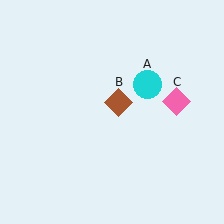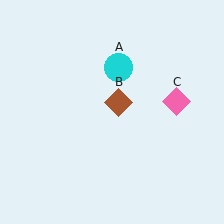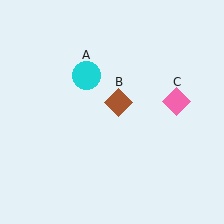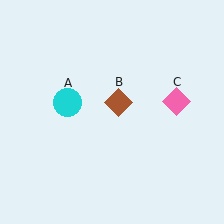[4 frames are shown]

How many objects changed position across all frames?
1 object changed position: cyan circle (object A).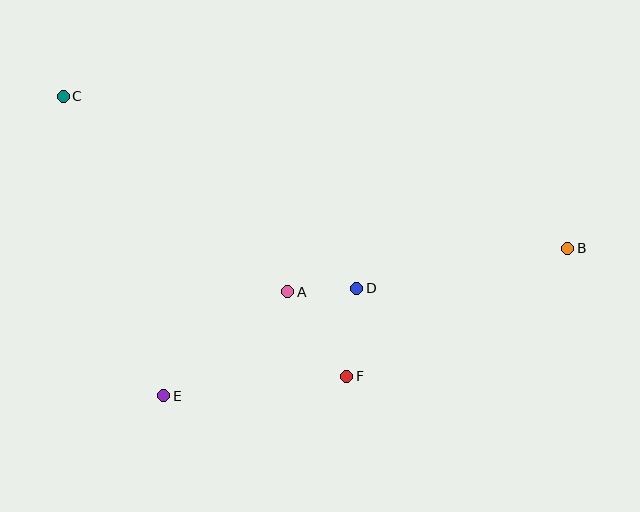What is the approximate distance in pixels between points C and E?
The distance between C and E is approximately 316 pixels.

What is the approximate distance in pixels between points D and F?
The distance between D and F is approximately 89 pixels.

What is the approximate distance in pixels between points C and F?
The distance between C and F is approximately 398 pixels.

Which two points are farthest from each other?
Points B and C are farthest from each other.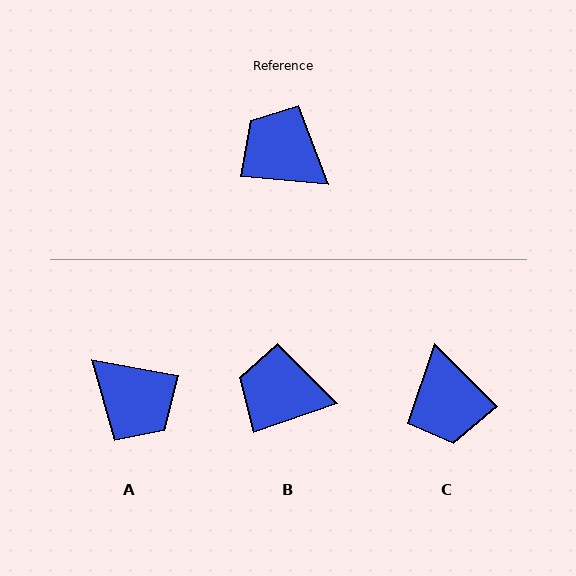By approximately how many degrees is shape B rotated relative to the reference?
Approximately 24 degrees counter-clockwise.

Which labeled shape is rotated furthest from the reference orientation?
A, about 175 degrees away.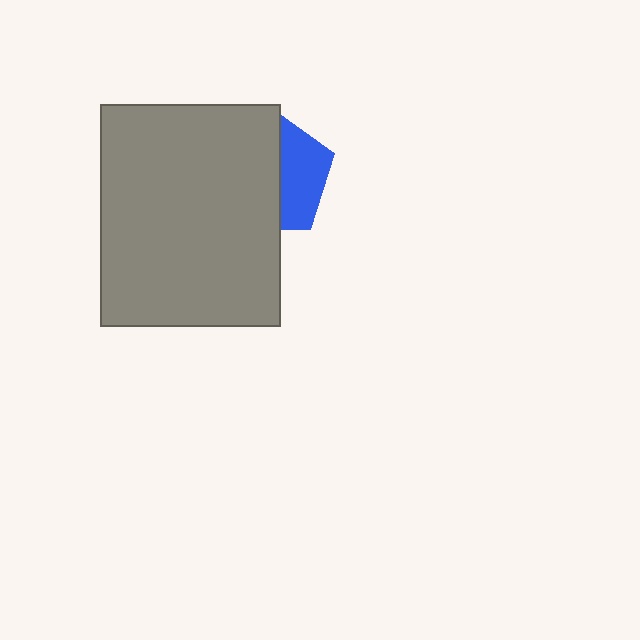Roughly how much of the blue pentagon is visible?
A small part of it is visible (roughly 38%).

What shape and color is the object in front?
The object in front is a gray rectangle.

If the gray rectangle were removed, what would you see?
You would see the complete blue pentagon.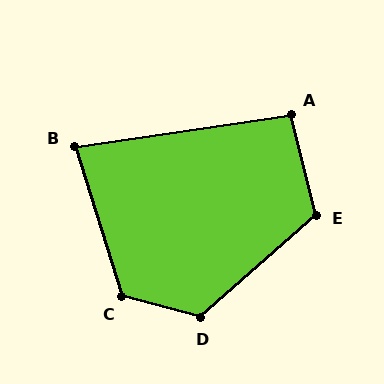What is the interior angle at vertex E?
Approximately 118 degrees (obtuse).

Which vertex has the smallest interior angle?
B, at approximately 81 degrees.